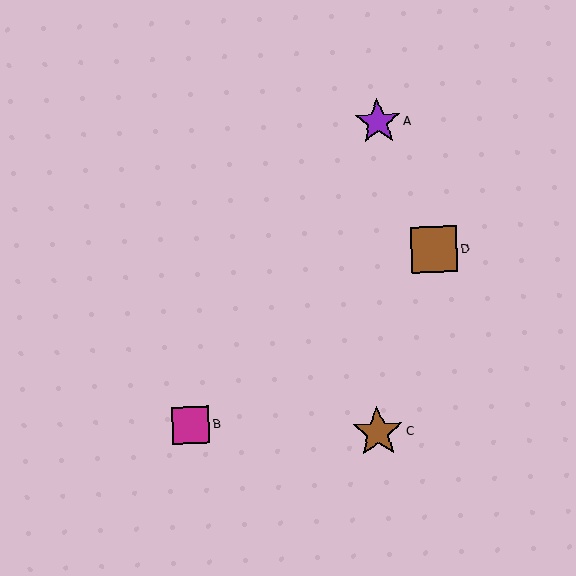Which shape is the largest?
The brown star (labeled C) is the largest.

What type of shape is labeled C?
Shape C is a brown star.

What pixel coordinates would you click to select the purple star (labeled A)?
Click at (378, 122) to select the purple star A.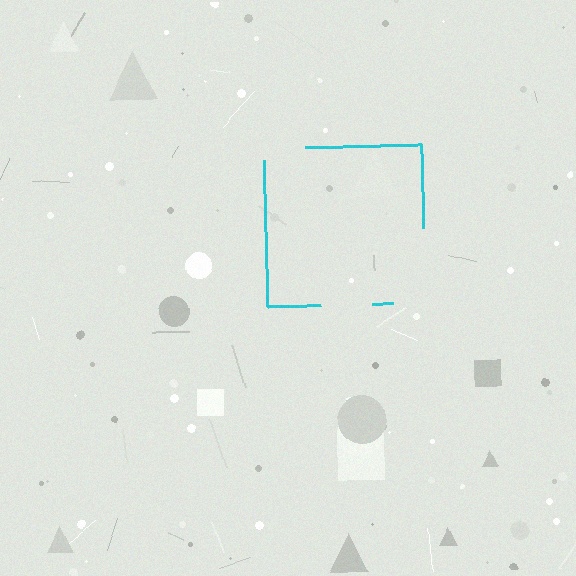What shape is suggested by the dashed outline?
The dashed outline suggests a square.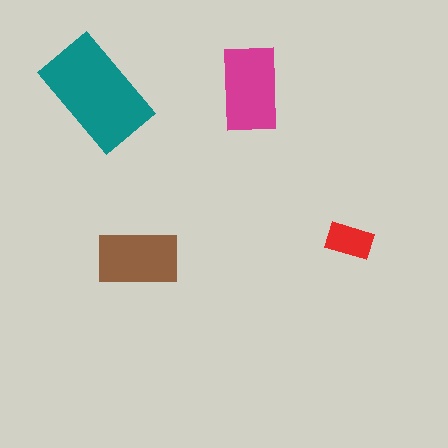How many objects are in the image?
There are 4 objects in the image.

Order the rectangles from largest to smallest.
the teal one, the magenta one, the brown one, the red one.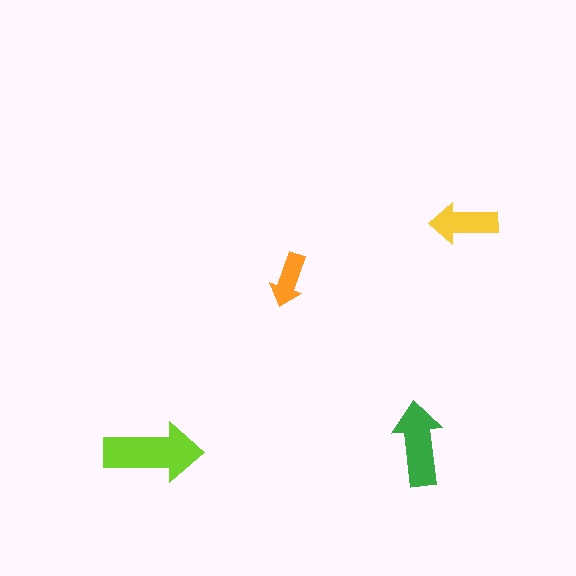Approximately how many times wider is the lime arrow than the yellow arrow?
About 1.5 times wider.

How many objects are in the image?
There are 4 objects in the image.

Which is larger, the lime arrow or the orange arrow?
The lime one.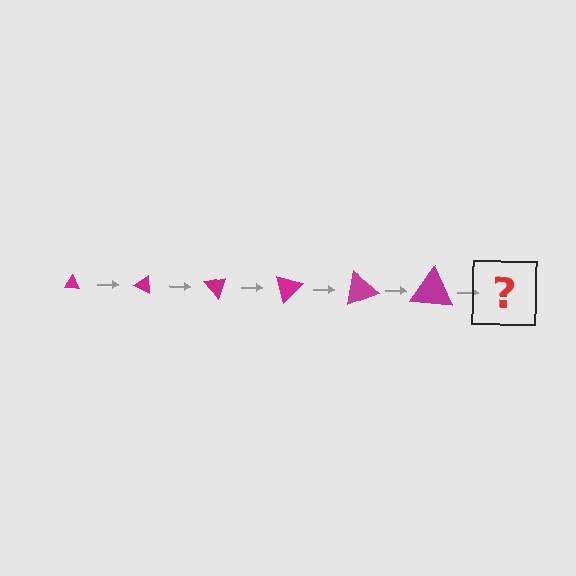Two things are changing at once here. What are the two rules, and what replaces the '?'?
The two rules are that the triangle grows larger each step and it rotates 25 degrees each step. The '?' should be a triangle, larger than the previous one and rotated 150 degrees from the start.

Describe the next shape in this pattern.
It should be a triangle, larger than the previous one and rotated 150 degrees from the start.